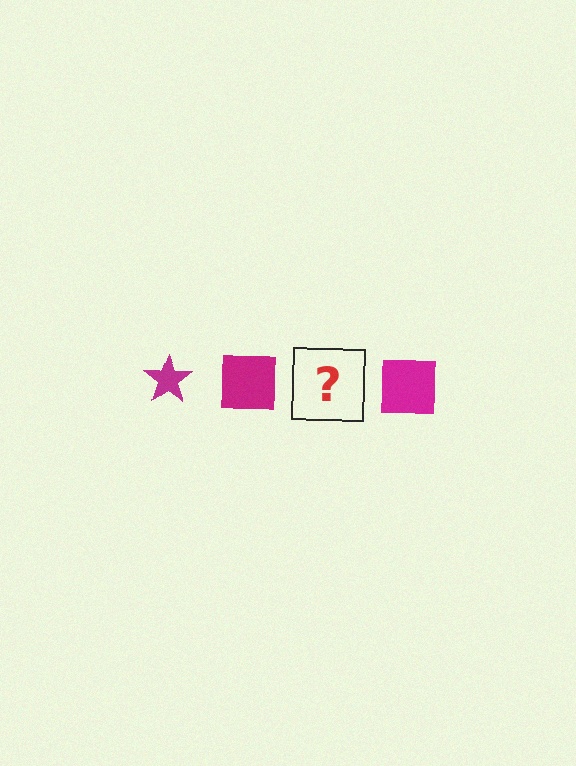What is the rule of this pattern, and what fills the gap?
The rule is that the pattern cycles through star, square shapes in magenta. The gap should be filled with a magenta star.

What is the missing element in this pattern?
The missing element is a magenta star.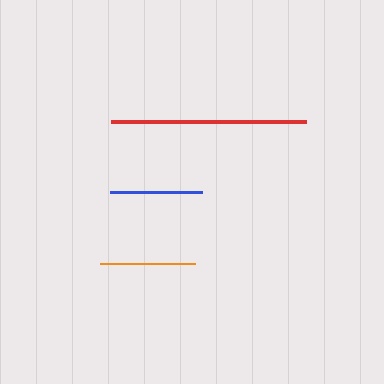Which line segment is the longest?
The red line is the longest at approximately 195 pixels.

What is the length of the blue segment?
The blue segment is approximately 93 pixels long.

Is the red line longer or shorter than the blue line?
The red line is longer than the blue line.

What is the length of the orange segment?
The orange segment is approximately 95 pixels long.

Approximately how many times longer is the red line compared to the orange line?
The red line is approximately 2.1 times the length of the orange line.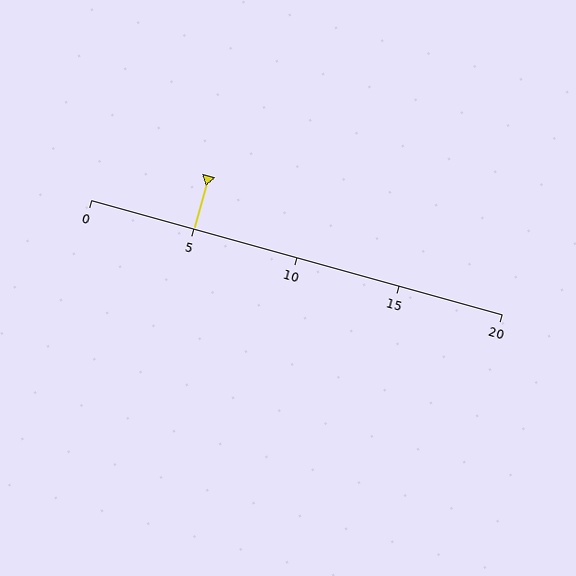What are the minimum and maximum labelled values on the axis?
The axis runs from 0 to 20.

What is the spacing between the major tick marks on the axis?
The major ticks are spaced 5 apart.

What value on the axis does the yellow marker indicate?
The marker indicates approximately 5.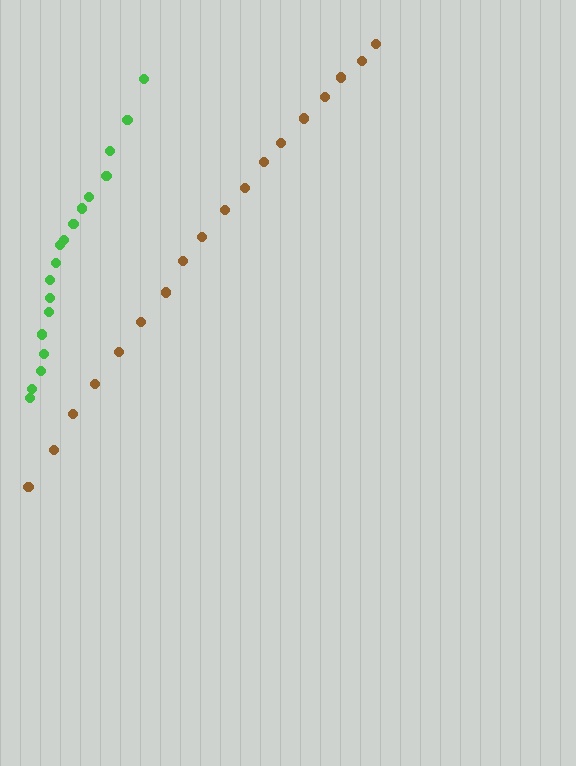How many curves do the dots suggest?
There are 2 distinct paths.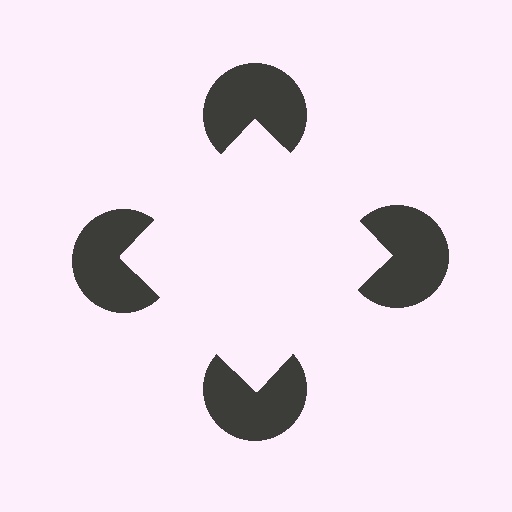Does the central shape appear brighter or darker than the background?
It typically appears slightly brighter than the background, even though no actual brightness change is drawn.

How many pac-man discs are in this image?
There are 4 — one at each vertex of the illusory square.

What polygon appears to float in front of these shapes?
An illusory square — its edges are inferred from the aligned wedge cuts in the pac-man discs, not physically drawn.